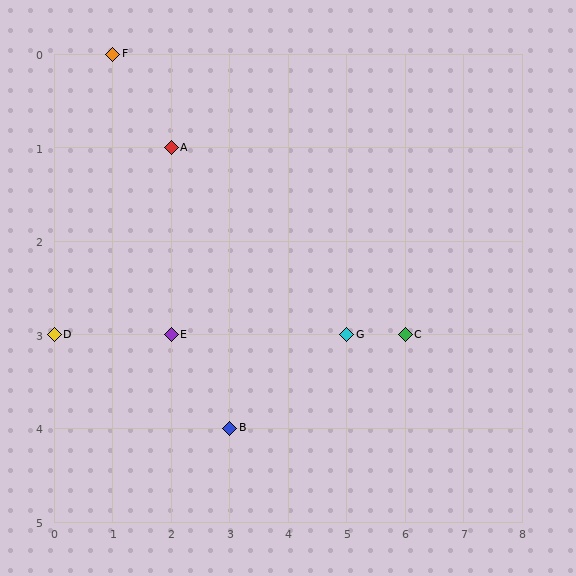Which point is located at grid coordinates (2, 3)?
Point E is at (2, 3).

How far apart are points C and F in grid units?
Points C and F are 5 columns and 3 rows apart (about 5.8 grid units diagonally).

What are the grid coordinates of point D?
Point D is at grid coordinates (0, 3).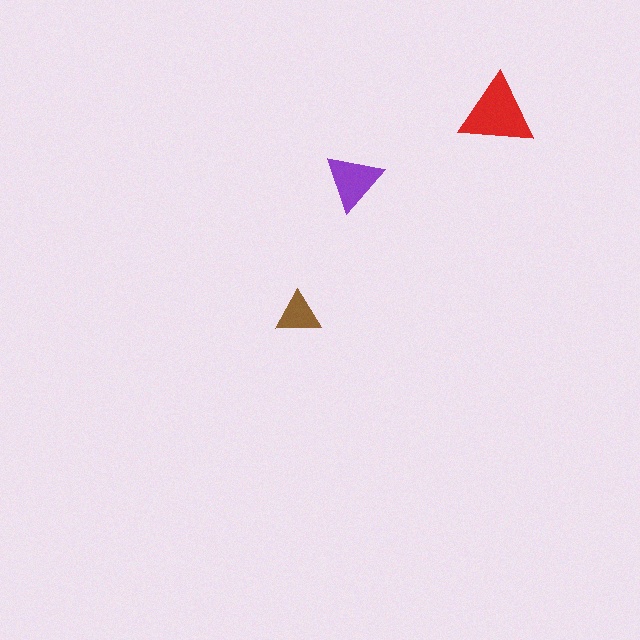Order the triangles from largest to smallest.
the red one, the purple one, the brown one.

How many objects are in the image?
There are 3 objects in the image.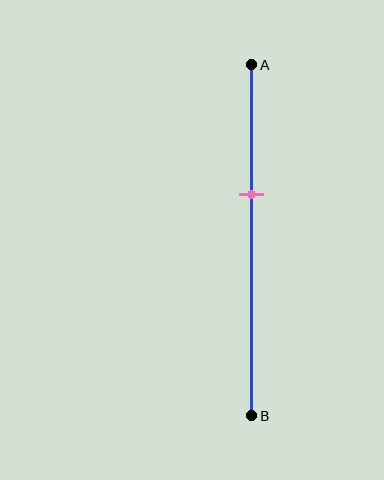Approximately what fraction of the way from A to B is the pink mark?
The pink mark is approximately 35% of the way from A to B.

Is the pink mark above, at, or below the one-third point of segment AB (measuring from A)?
The pink mark is below the one-third point of segment AB.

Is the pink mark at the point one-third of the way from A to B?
No, the mark is at about 35% from A, not at the 33% one-third point.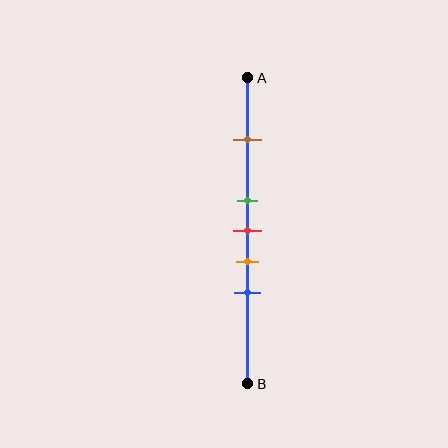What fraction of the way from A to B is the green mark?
The green mark is approximately 40% (0.4) of the way from A to B.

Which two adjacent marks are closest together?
The green and red marks are the closest adjacent pair.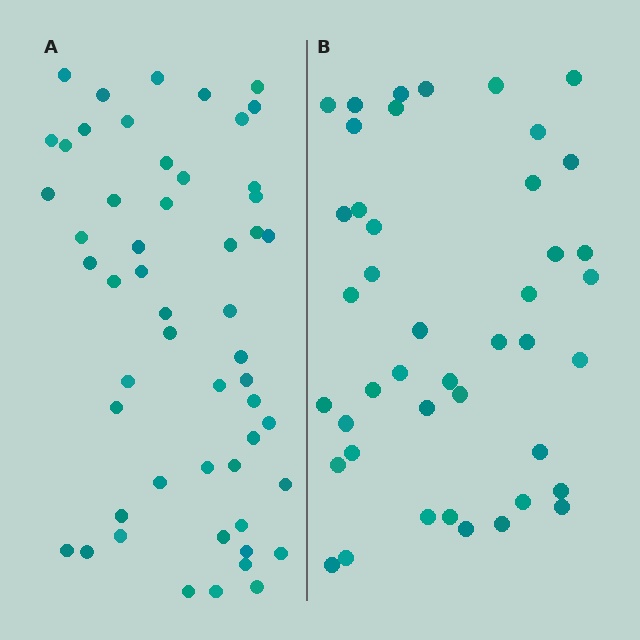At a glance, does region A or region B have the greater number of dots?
Region A (the left region) has more dots.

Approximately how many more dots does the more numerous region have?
Region A has roughly 10 or so more dots than region B.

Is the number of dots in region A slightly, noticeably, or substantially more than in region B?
Region A has only slightly more — the two regions are fairly close. The ratio is roughly 1.2 to 1.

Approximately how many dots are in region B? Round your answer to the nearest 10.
About 40 dots. (The exact count is 43, which rounds to 40.)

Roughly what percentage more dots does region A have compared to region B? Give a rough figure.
About 25% more.